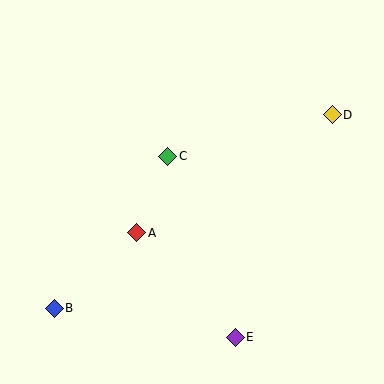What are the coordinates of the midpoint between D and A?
The midpoint between D and A is at (234, 174).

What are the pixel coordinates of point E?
Point E is at (235, 337).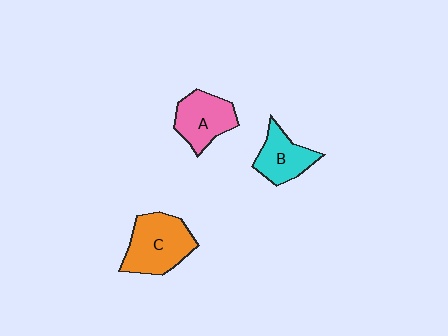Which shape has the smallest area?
Shape B (cyan).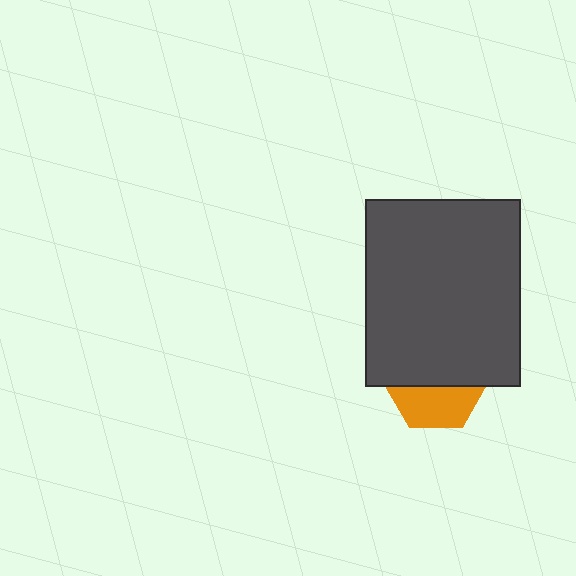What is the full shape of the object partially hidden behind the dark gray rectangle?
The partially hidden object is an orange hexagon.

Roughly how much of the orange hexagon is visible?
A small part of it is visible (roughly 42%).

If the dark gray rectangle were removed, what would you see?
You would see the complete orange hexagon.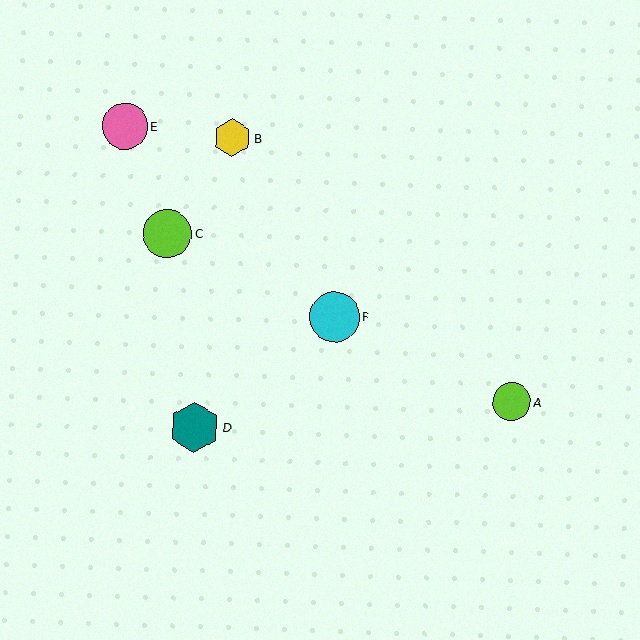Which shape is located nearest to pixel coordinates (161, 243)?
The lime circle (labeled C) at (167, 233) is nearest to that location.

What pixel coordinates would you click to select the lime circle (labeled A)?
Click at (511, 402) to select the lime circle A.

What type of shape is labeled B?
Shape B is a yellow hexagon.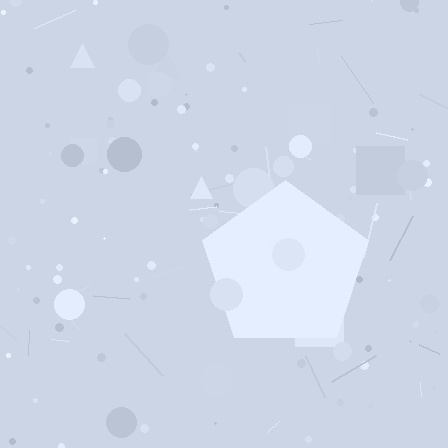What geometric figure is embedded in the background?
A pentagon is embedded in the background.